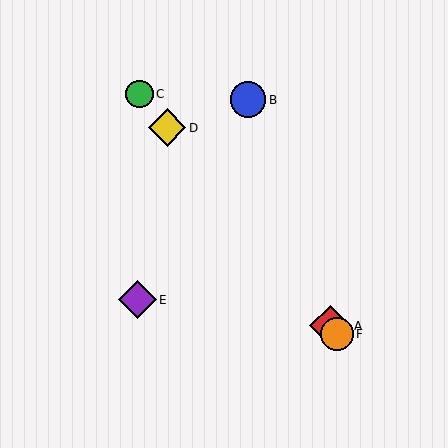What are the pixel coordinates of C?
Object C is at (139, 94).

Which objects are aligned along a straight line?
Objects A, C, D, F are aligned along a straight line.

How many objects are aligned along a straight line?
4 objects (A, C, D, F) are aligned along a straight line.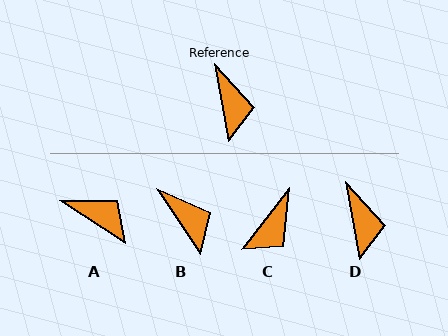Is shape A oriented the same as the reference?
No, it is off by about 47 degrees.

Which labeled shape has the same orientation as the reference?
D.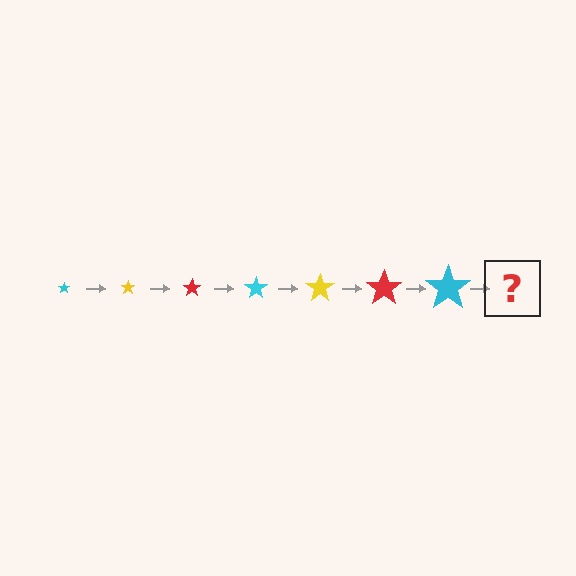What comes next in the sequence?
The next element should be a yellow star, larger than the previous one.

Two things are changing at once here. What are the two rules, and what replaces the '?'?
The two rules are that the star grows larger each step and the color cycles through cyan, yellow, and red. The '?' should be a yellow star, larger than the previous one.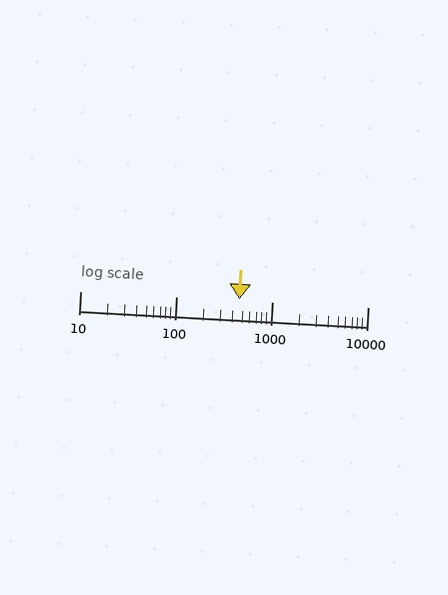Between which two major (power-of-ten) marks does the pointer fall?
The pointer is between 100 and 1000.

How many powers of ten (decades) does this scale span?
The scale spans 3 decades, from 10 to 10000.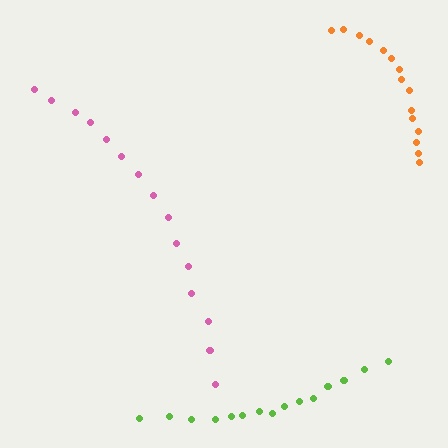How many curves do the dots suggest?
There are 3 distinct paths.